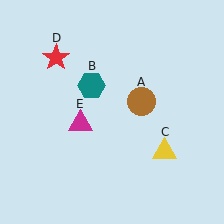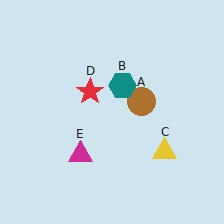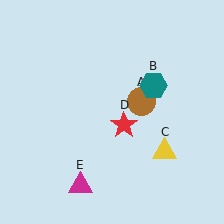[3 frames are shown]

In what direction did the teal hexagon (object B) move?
The teal hexagon (object B) moved right.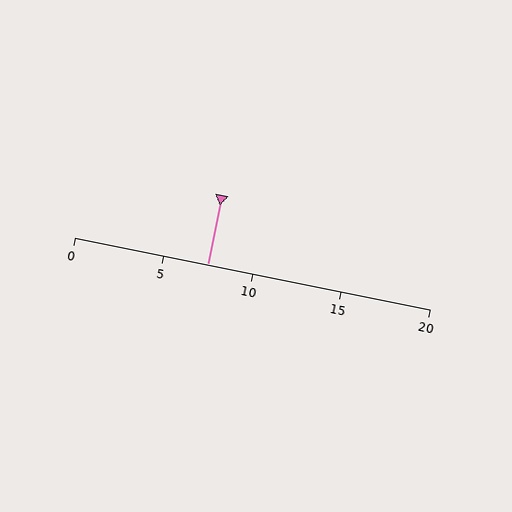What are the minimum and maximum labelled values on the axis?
The axis runs from 0 to 20.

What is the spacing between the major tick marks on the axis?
The major ticks are spaced 5 apart.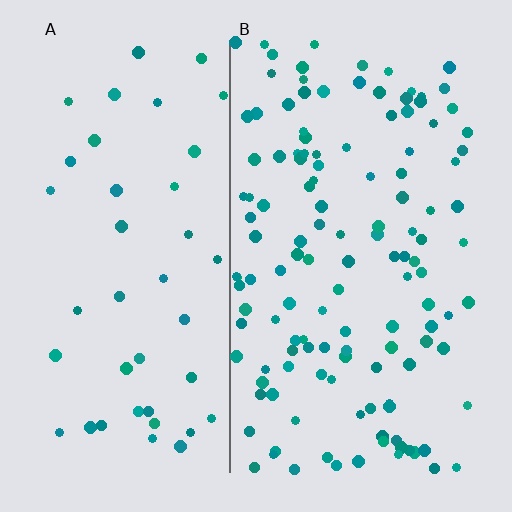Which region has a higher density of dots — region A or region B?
B (the right).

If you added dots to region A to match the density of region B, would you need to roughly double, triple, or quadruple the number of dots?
Approximately triple.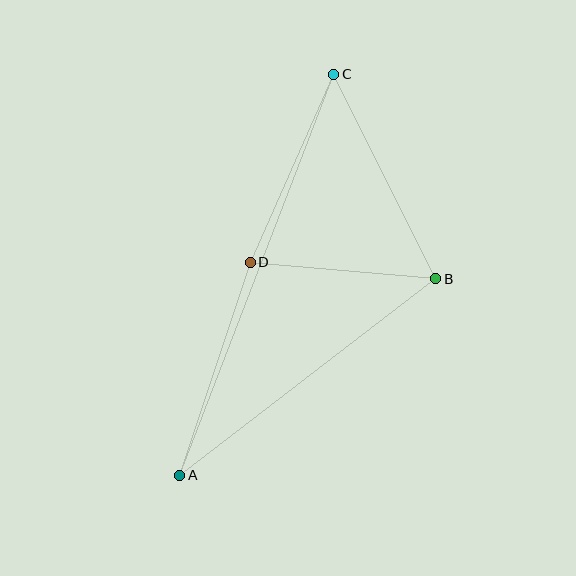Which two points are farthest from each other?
Points A and C are farthest from each other.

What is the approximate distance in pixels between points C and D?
The distance between C and D is approximately 206 pixels.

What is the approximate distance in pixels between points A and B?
The distance between A and B is approximately 323 pixels.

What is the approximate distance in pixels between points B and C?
The distance between B and C is approximately 229 pixels.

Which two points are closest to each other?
Points B and D are closest to each other.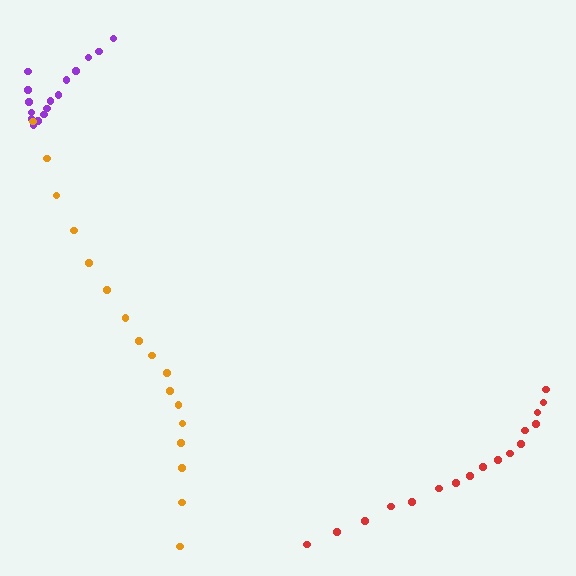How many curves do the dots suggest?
There are 3 distinct paths.